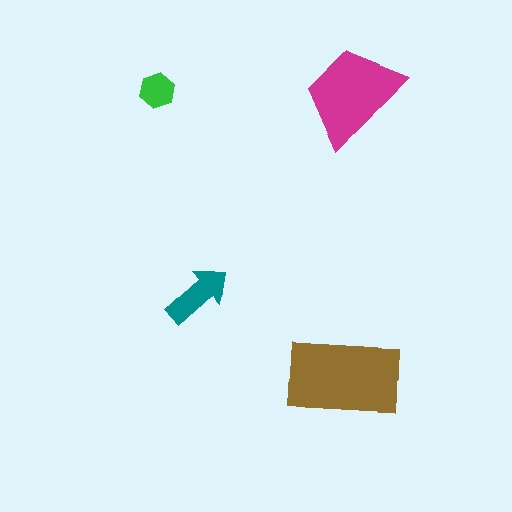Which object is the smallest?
The green hexagon.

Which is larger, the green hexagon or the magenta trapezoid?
The magenta trapezoid.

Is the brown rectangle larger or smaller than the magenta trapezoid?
Larger.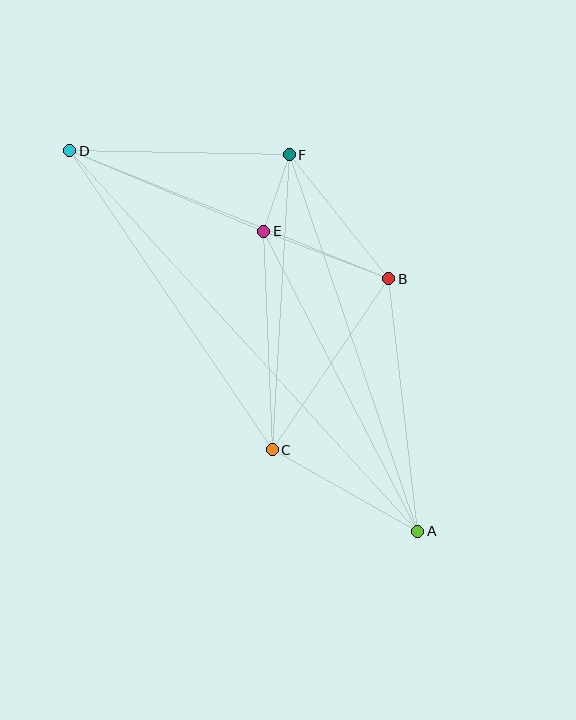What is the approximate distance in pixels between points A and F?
The distance between A and F is approximately 398 pixels.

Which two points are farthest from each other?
Points A and D are farthest from each other.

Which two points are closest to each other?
Points E and F are closest to each other.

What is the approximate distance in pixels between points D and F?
The distance between D and F is approximately 220 pixels.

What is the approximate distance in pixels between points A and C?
The distance between A and C is approximately 167 pixels.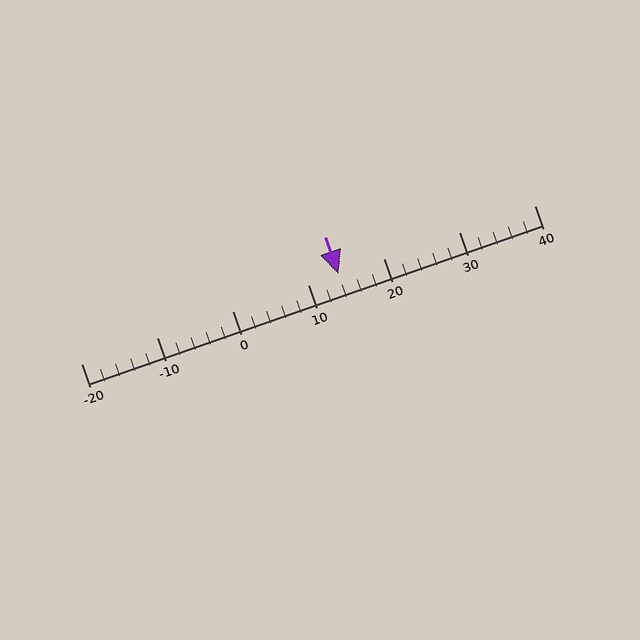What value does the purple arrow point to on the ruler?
The purple arrow points to approximately 14.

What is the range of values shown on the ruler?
The ruler shows values from -20 to 40.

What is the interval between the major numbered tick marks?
The major tick marks are spaced 10 units apart.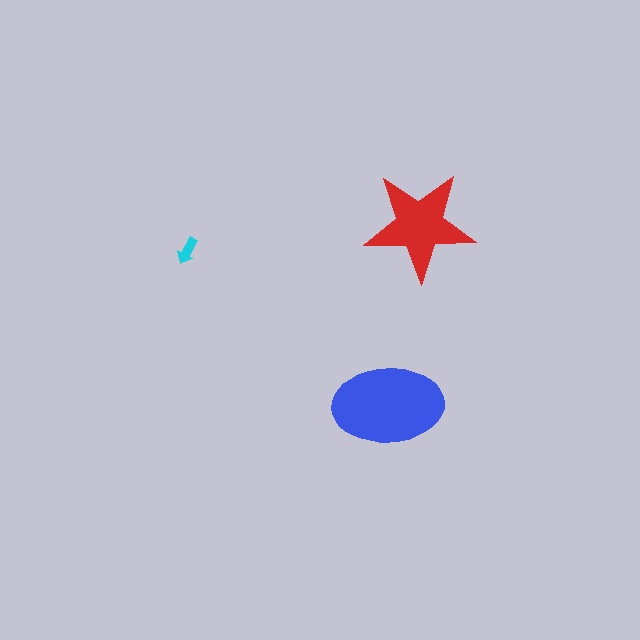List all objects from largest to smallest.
The blue ellipse, the red star, the cyan arrow.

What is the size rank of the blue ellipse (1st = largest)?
1st.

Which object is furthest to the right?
The red star is rightmost.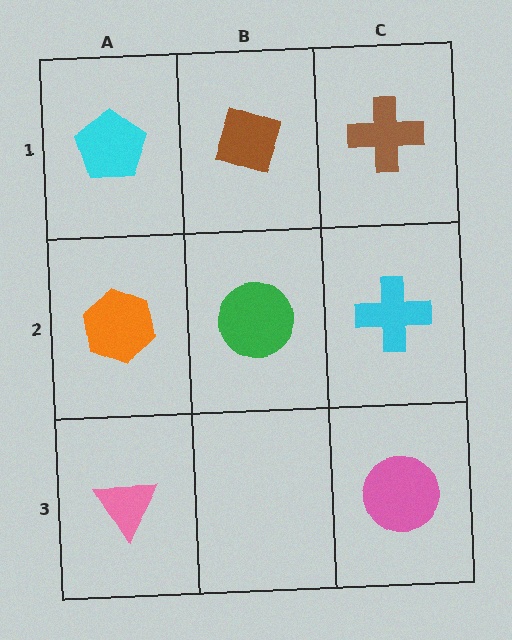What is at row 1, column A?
A cyan pentagon.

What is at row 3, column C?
A pink circle.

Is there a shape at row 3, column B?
No, that cell is empty.